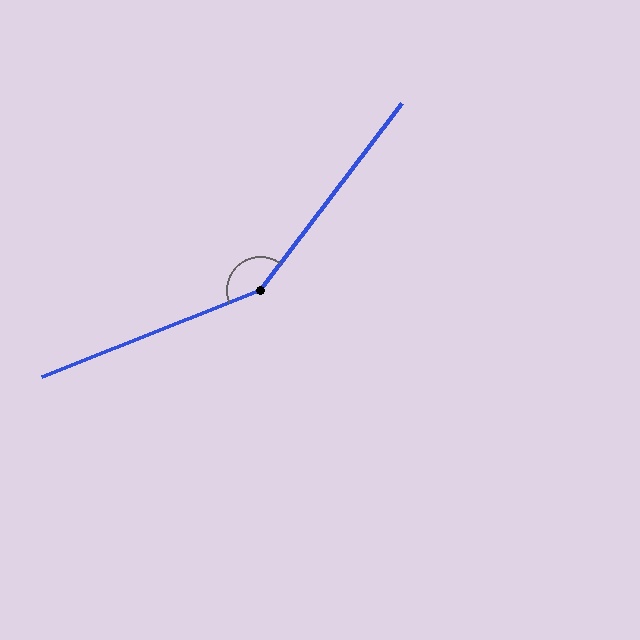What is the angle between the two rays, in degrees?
Approximately 149 degrees.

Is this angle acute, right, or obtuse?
It is obtuse.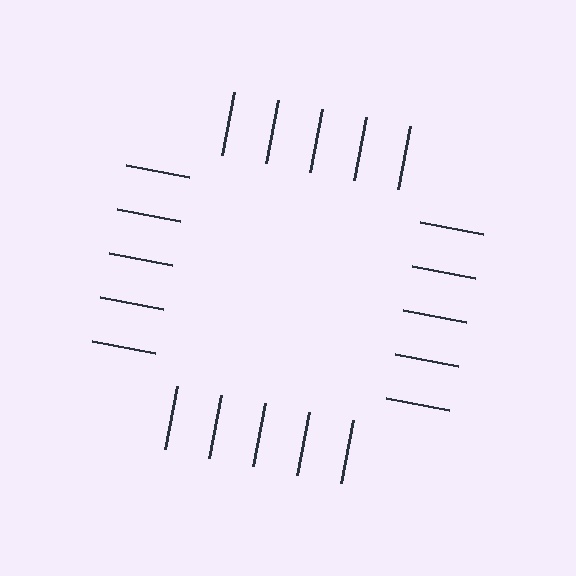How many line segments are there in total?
20 — 5 along each of the 4 edges.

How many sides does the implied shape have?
4 sides — the line-ends trace a square.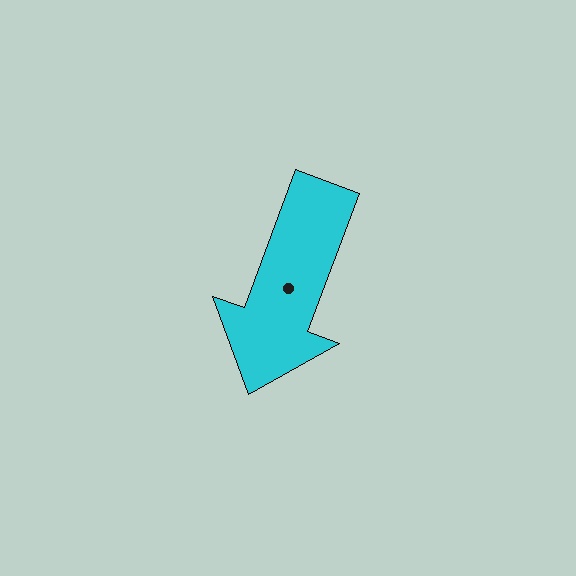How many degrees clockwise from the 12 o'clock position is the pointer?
Approximately 201 degrees.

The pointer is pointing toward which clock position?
Roughly 7 o'clock.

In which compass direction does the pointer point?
South.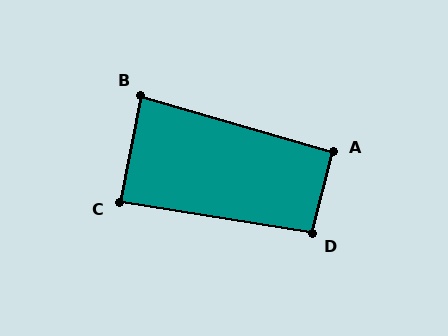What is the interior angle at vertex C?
Approximately 88 degrees (approximately right).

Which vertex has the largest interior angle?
D, at approximately 95 degrees.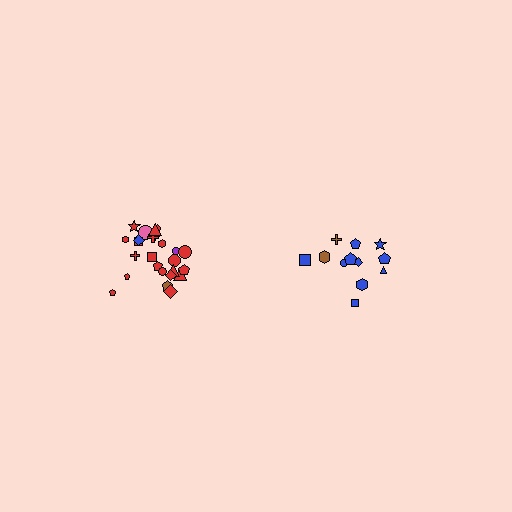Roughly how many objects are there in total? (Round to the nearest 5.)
Roughly 35 objects in total.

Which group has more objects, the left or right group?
The left group.